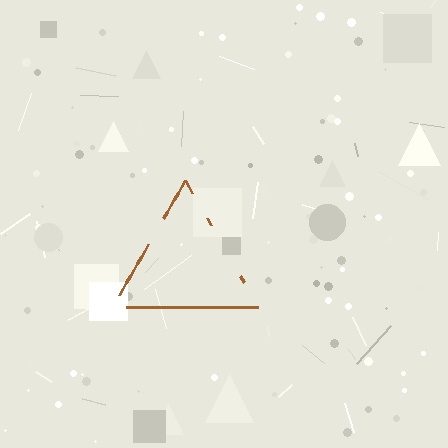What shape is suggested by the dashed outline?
The dashed outline suggests a triangle.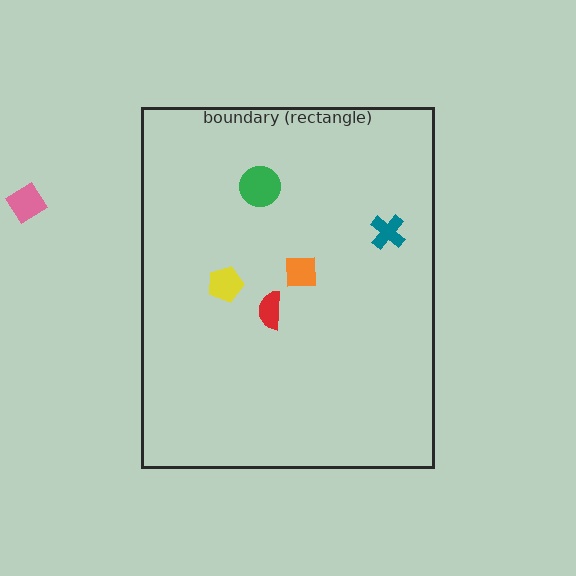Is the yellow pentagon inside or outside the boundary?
Inside.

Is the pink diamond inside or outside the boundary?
Outside.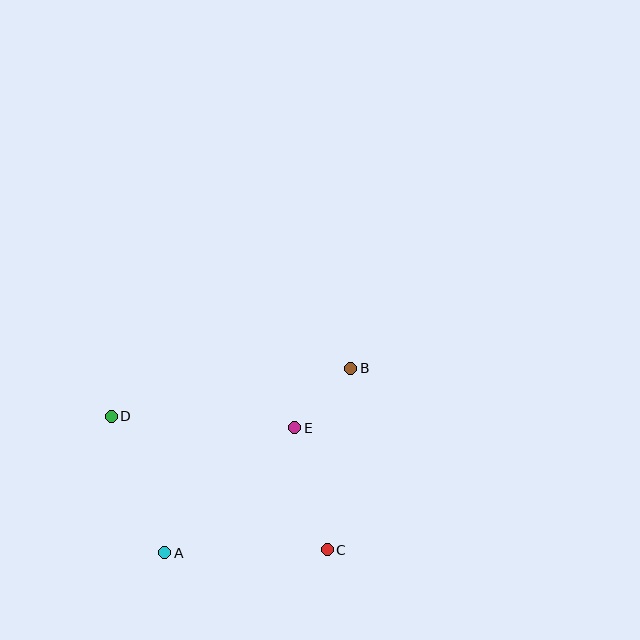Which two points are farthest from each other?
Points A and B are farthest from each other.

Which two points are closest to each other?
Points B and E are closest to each other.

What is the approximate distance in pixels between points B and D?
The distance between B and D is approximately 244 pixels.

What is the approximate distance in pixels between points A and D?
The distance between A and D is approximately 146 pixels.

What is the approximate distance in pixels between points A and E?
The distance between A and E is approximately 180 pixels.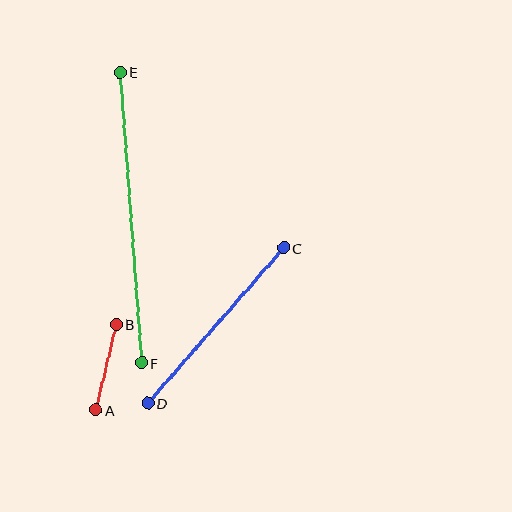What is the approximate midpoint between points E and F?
The midpoint is at approximately (131, 218) pixels.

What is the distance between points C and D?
The distance is approximately 206 pixels.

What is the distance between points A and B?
The distance is approximately 88 pixels.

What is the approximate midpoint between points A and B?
The midpoint is at approximately (106, 367) pixels.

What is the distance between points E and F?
The distance is approximately 291 pixels.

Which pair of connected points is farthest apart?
Points E and F are farthest apart.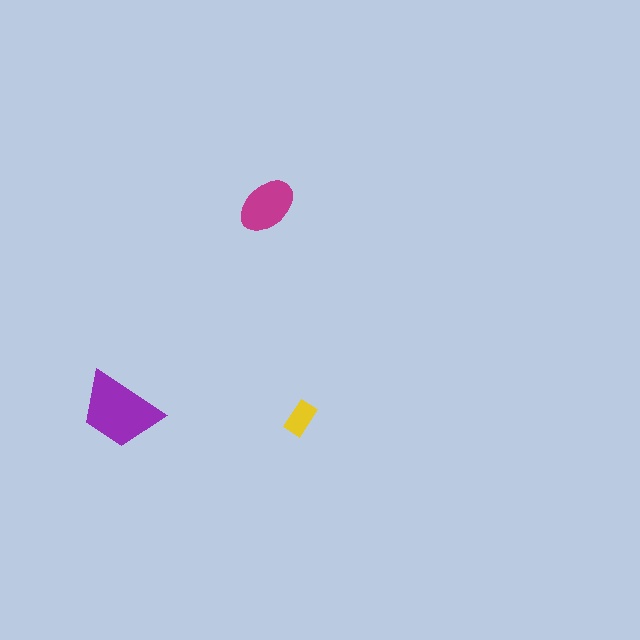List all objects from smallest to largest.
The yellow rectangle, the magenta ellipse, the purple trapezoid.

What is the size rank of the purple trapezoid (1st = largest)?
1st.